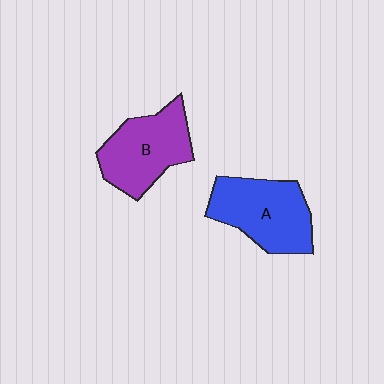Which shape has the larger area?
Shape A (blue).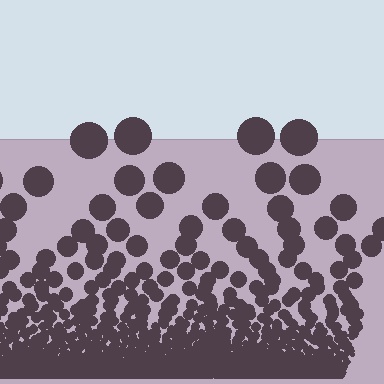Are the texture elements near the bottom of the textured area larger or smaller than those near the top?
Smaller. The gradient is inverted — elements near the bottom are smaller and denser.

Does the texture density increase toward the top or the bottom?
Density increases toward the bottom.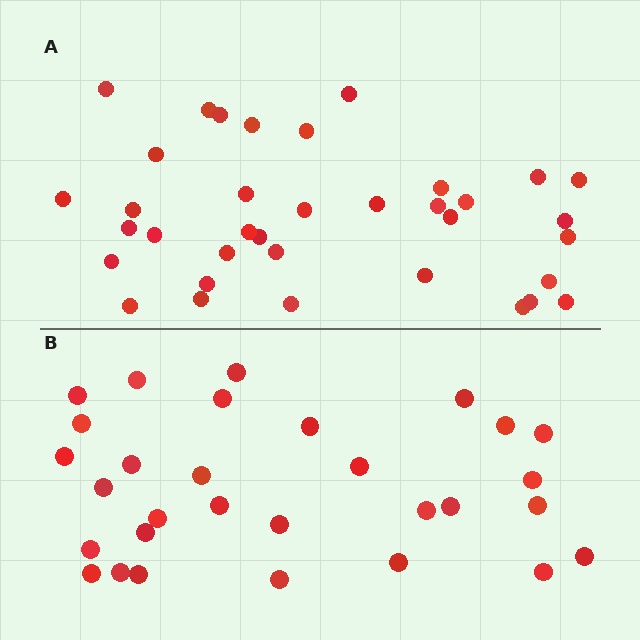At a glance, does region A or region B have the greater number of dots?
Region A (the top region) has more dots.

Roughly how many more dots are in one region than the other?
Region A has about 6 more dots than region B.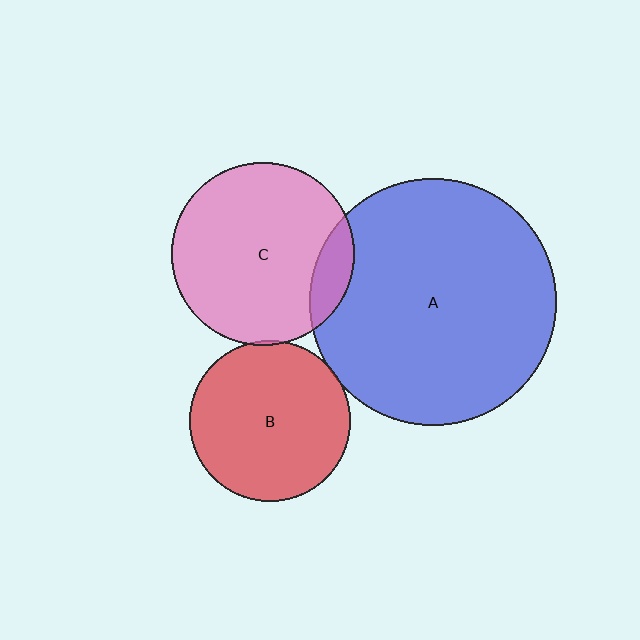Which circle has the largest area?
Circle A (blue).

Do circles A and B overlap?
Yes.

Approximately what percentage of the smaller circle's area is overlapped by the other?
Approximately 5%.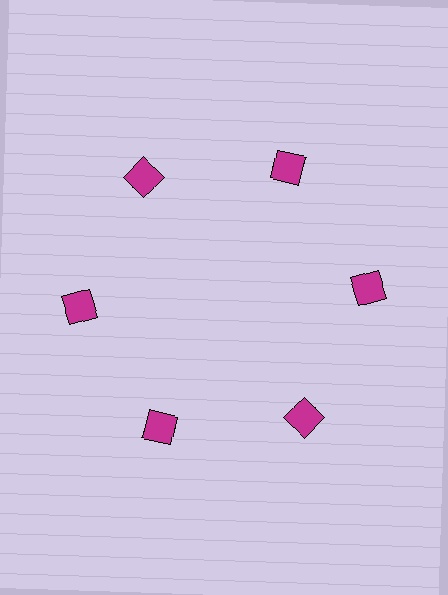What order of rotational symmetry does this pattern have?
This pattern has 6-fold rotational symmetry.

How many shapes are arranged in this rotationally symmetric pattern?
There are 6 shapes, arranged in 6 groups of 1.